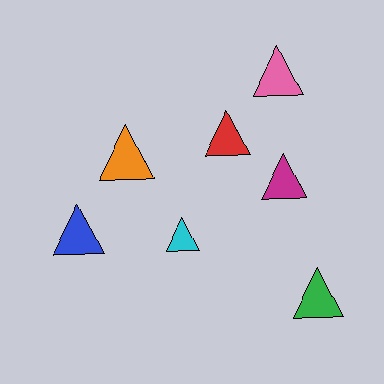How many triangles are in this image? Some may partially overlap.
There are 7 triangles.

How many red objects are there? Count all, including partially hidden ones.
There is 1 red object.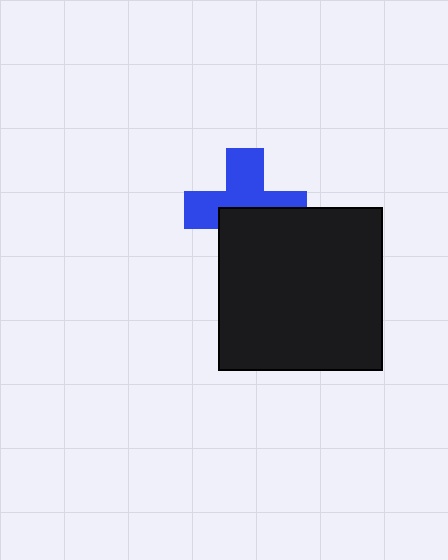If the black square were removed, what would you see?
You would see the complete blue cross.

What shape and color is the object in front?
The object in front is a black square.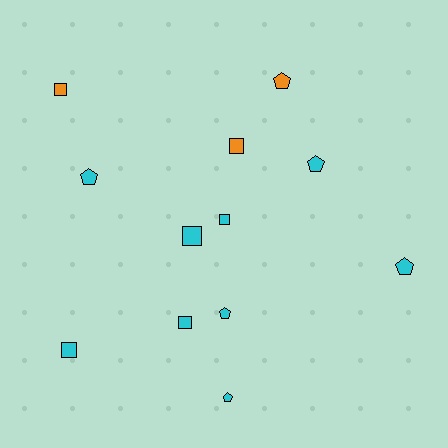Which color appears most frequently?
Cyan, with 9 objects.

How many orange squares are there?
There are 2 orange squares.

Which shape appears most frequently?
Square, with 6 objects.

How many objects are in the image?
There are 12 objects.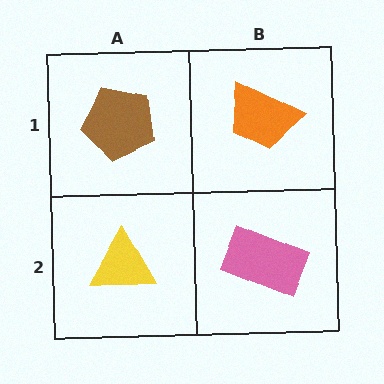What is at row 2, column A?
A yellow triangle.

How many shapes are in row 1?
2 shapes.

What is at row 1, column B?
An orange trapezoid.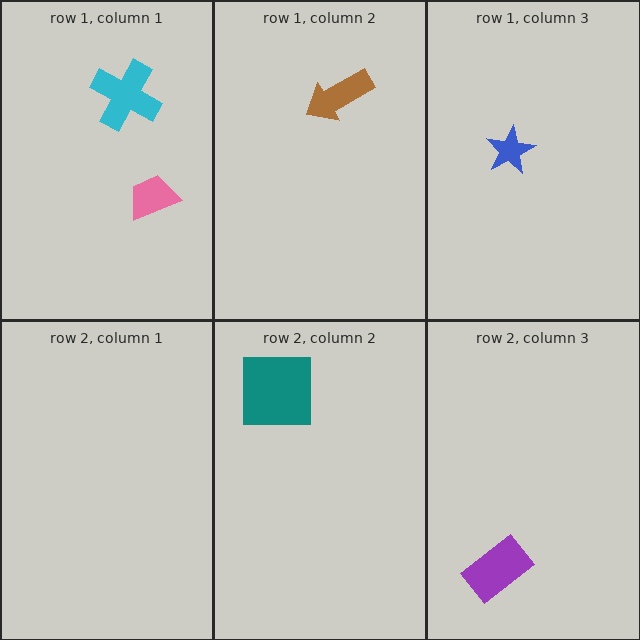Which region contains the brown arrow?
The row 1, column 2 region.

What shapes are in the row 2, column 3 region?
The purple rectangle.